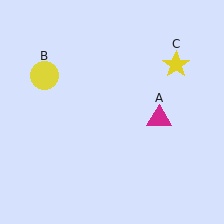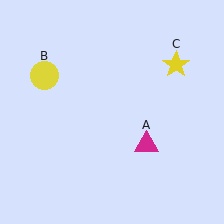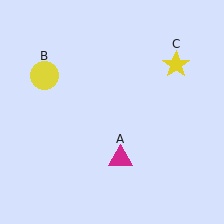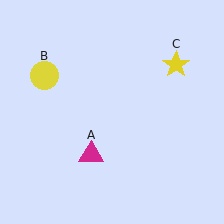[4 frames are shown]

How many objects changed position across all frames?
1 object changed position: magenta triangle (object A).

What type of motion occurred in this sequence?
The magenta triangle (object A) rotated clockwise around the center of the scene.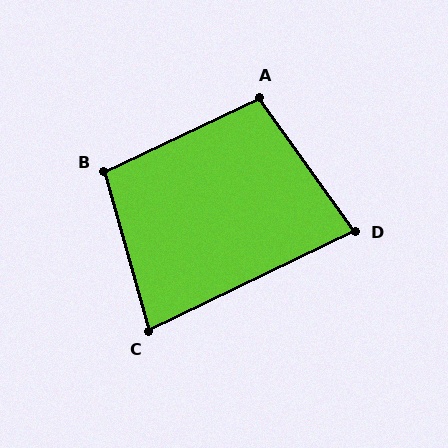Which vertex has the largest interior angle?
A, at approximately 100 degrees.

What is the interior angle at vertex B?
Approximately 100 degrees (obtuse).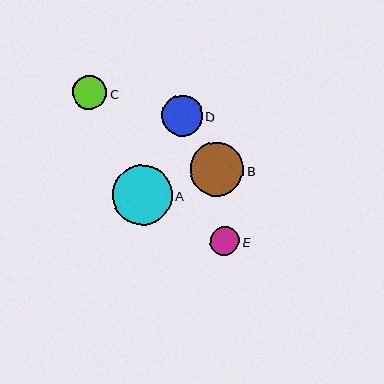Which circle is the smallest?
Circle E is the smallest with a size of approximately 29 pixels.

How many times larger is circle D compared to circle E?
Circle D is approximately 1.4 times the size of circle E.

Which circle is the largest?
Circle A is the largest with a size of approximately 60 pixels.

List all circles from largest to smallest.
From largest to smallest: A, B, D, C, E.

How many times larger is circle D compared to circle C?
Circle D is approximately 1.2 times the size of circle C.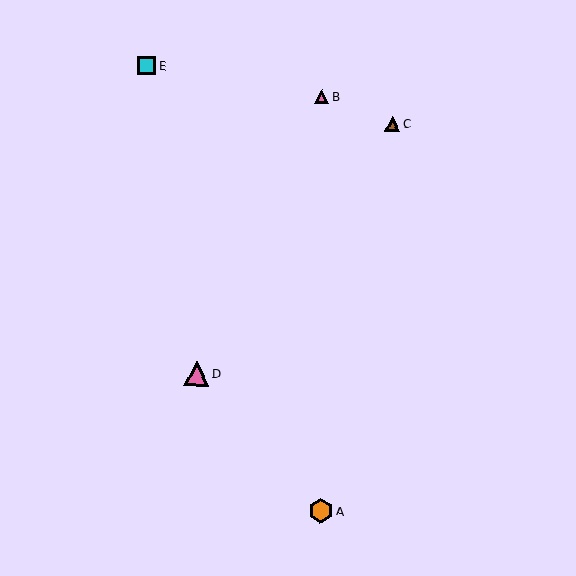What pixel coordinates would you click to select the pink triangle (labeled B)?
Click at (322, 97) to select the pink triangle B.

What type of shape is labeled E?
Shape E is a cyan square.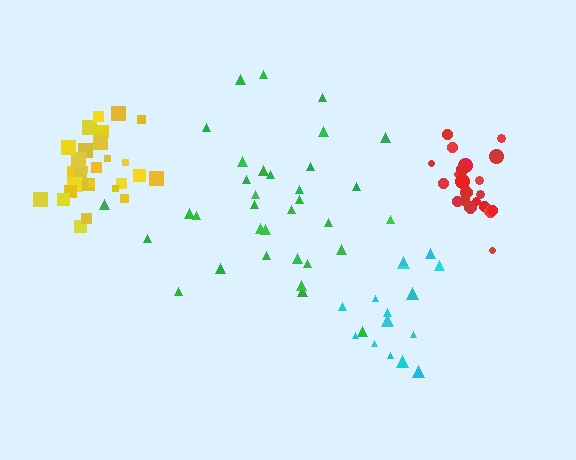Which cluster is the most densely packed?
Yellow.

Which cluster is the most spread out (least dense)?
Green.